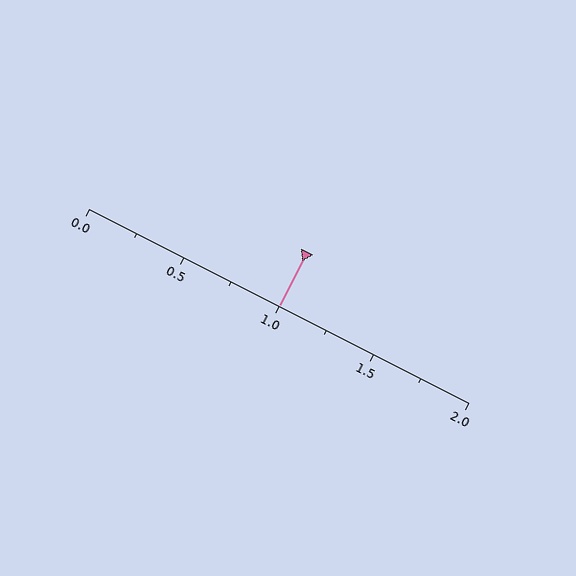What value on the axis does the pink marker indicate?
The marker indicates approximately 1.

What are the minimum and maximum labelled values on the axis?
The axis runs from 0.0 to 2.0.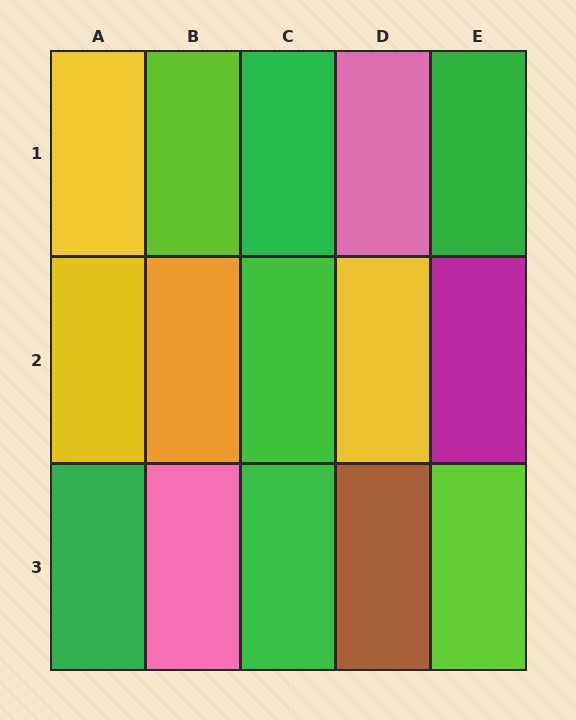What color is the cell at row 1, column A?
Yellow.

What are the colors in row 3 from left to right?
Green, pink, green, brown, lime.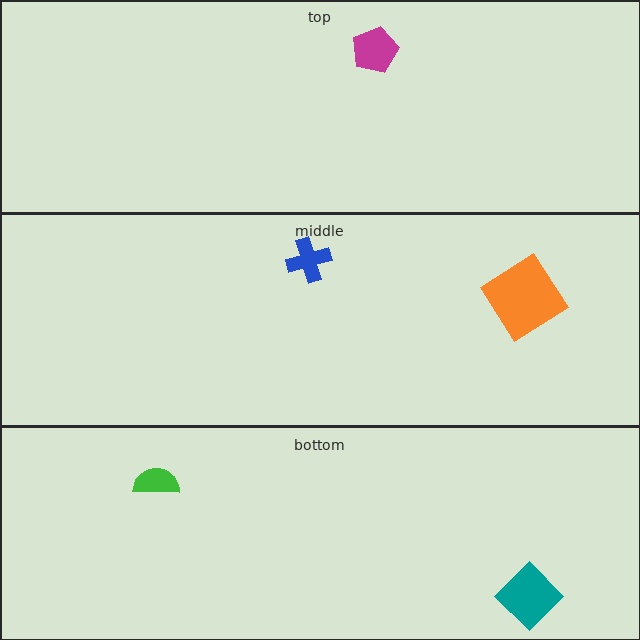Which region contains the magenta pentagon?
The top region.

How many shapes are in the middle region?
2.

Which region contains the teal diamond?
The bottom region.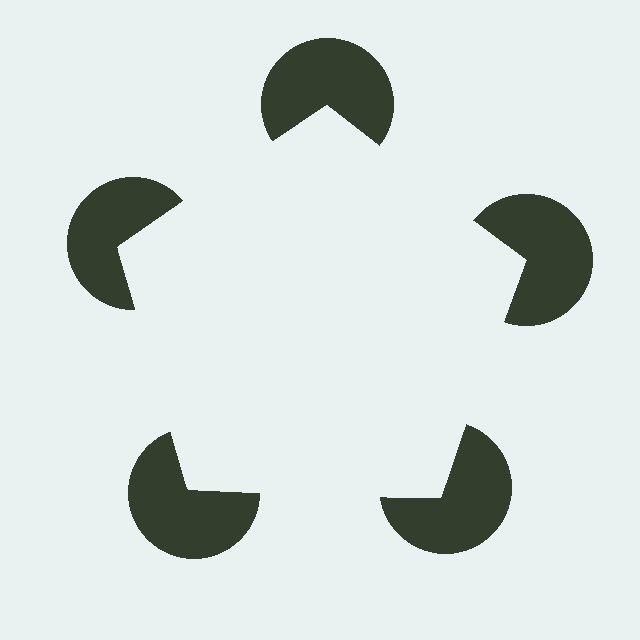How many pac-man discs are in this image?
There are 5 — one at each vertex of the illusory pentagon.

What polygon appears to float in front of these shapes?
An illusory pentagon — its edges are inferred from the aligned wedge cuts in the pac-man discs, not physically drawn.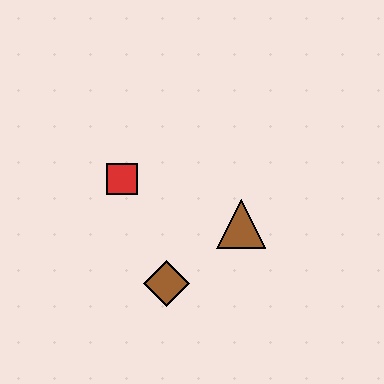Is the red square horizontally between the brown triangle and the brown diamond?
No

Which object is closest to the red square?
The brown diamond is closest to the red square.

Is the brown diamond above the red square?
No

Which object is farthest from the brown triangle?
The red square is farthest from the brown triangle.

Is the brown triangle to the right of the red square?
Yes